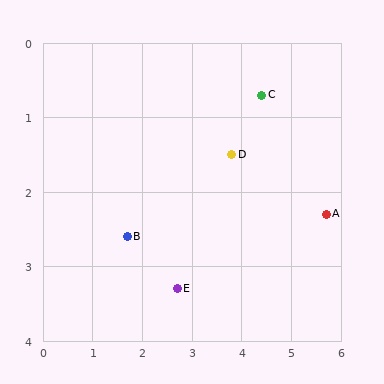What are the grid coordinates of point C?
Point C is at approximately (4.4, 0.7).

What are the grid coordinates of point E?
Point E is at approximately (2.7, 3.3).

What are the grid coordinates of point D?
Point D is at approximately (3.8, 1.5).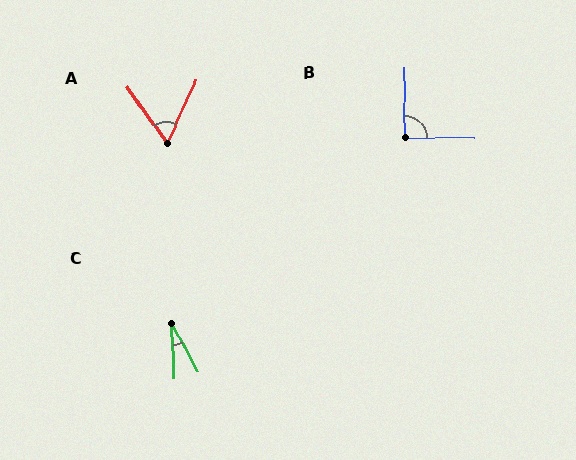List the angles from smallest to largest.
C (26°), A (61°), B (90°).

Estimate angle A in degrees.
Approximately 61 degrees.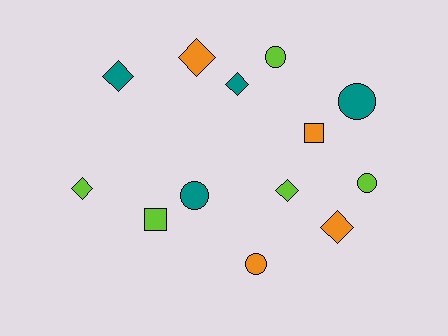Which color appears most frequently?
Lime, with 5 objects.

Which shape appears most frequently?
Diamond, with 6 objects.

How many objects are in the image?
There are 13 objects.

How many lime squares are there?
There is 1 lime square.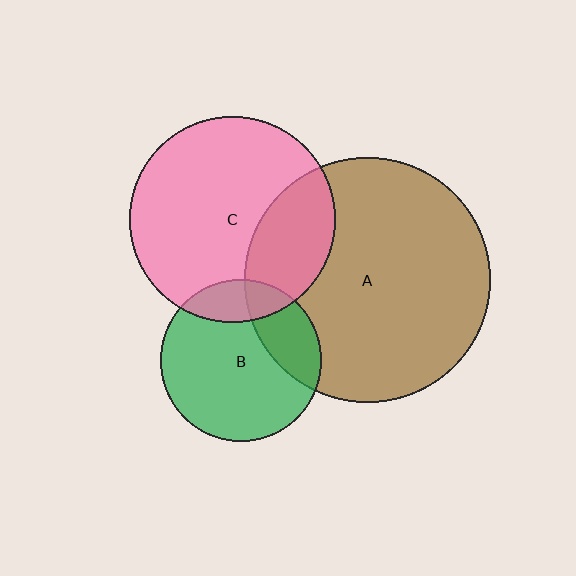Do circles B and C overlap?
Yes.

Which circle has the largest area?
Circle A (brown).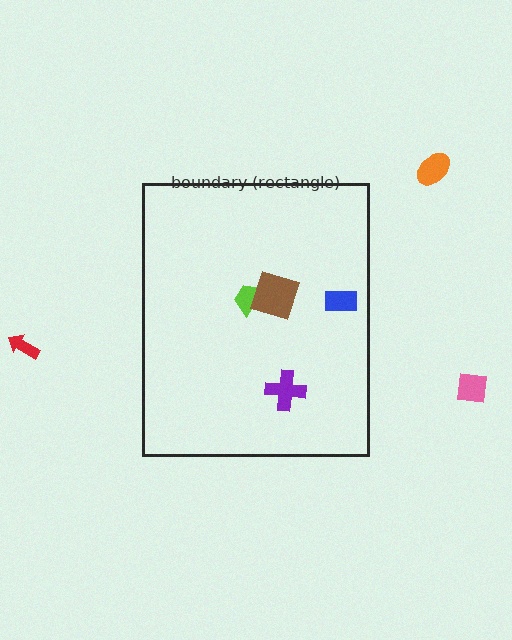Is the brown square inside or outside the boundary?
Inside.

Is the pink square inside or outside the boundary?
Outside.